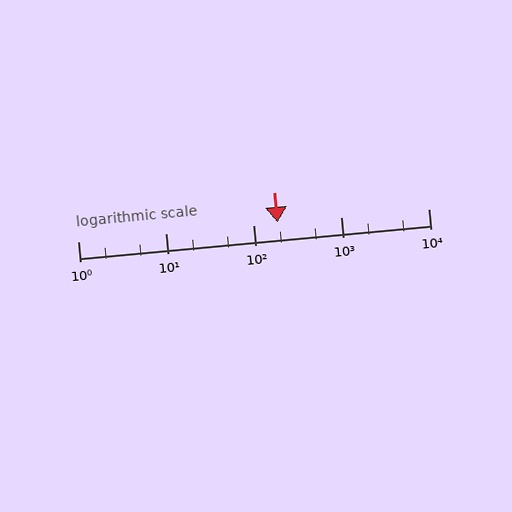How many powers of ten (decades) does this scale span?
The scale spans 4 decades, from 1 to 10000.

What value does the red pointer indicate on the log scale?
The pointer indicates approximately 190.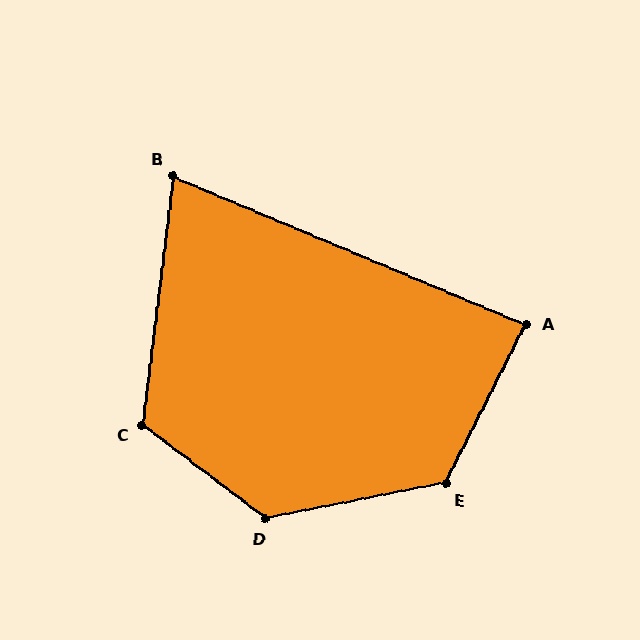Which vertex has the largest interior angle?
D, at approximately 131 degrees.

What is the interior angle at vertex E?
Approximately 128 degrees (obtuse).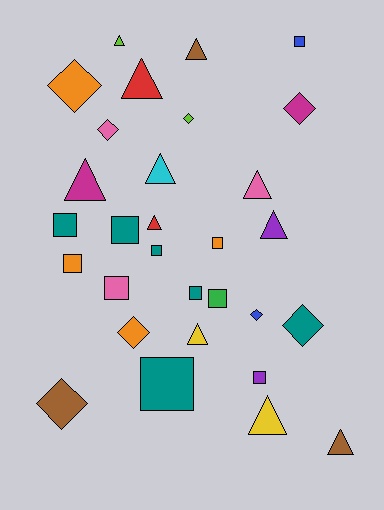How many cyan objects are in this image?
There is 1 cyan object.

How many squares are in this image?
There are 11 squares.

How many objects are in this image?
There are 30 objects.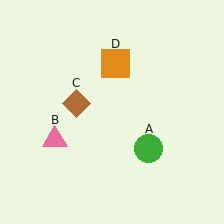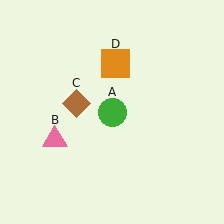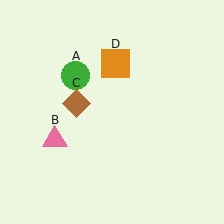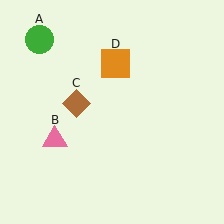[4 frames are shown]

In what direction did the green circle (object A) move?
The green circle (object A) moved up and to the left.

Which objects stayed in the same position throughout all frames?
Pink triangle (object B) and brown diamond (object C) and orange square (object D) remained stationary.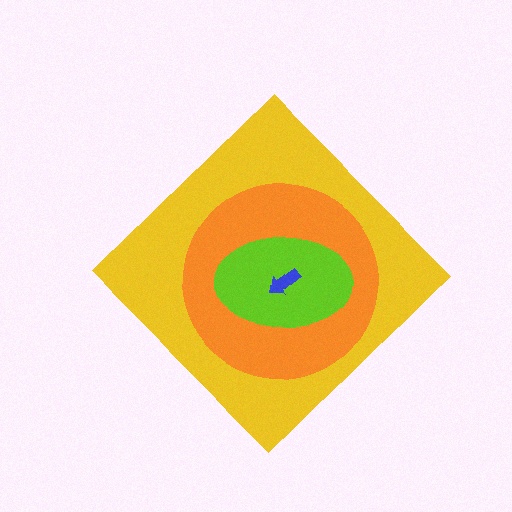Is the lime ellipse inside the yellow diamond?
Yes.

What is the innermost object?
The blue arrow.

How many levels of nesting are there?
4.